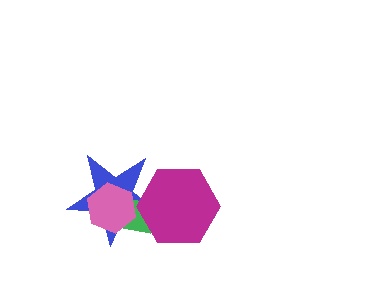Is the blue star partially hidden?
Yes, it is partially covered by another shape.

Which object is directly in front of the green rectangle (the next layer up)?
The magenta hexagon is directly in front of the green rectangle.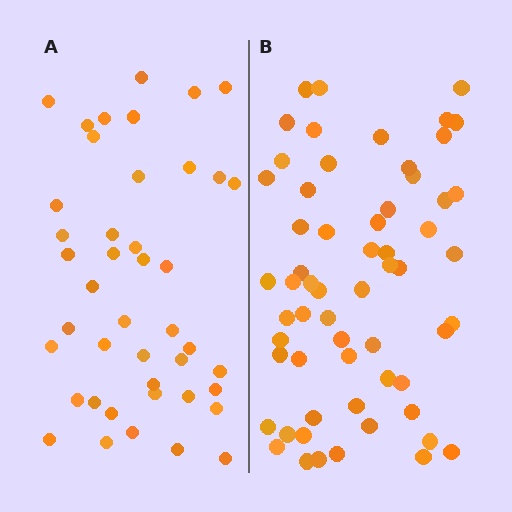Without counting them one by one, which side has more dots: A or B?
Region B (the right region) has more dots.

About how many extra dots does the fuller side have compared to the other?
Region B has approximately 15 more dots than region A.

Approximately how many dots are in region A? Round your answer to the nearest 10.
About 40 dots. (The exact count is 43, which rounds to 40.)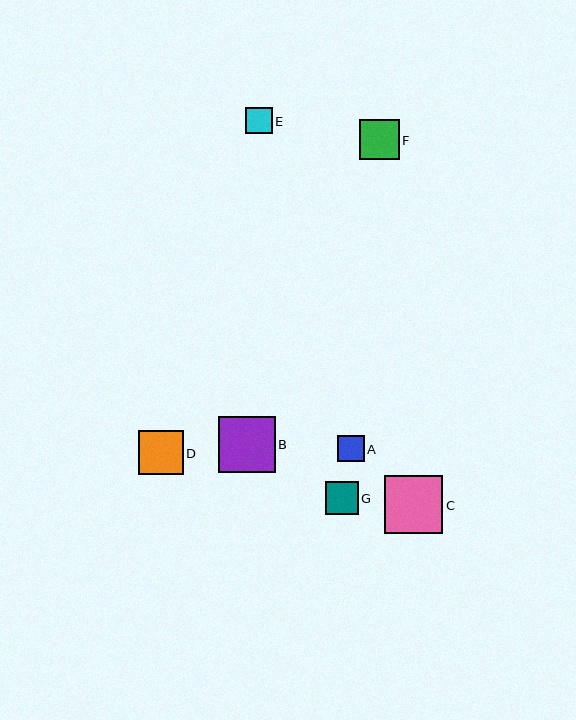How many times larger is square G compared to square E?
Square G is approximately 1.3 times the size of square E.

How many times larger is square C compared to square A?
Square C is approximately 2.2 times the size of square A.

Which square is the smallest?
Square E is the smallest with a size of approximately 26 pixels.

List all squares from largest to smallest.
From largest to smallest: C, B, D, F, G, A, E.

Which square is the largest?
Square C is the largest with a size of approximately 58 pixels.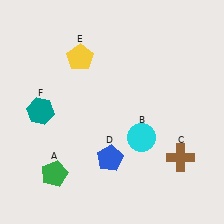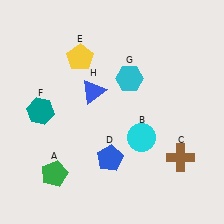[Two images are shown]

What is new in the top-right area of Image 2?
A cyan hexagon (G) was added in the top-right area of Image 2.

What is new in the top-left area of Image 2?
A blue triangle (H) was added in the top-left area of Image 2.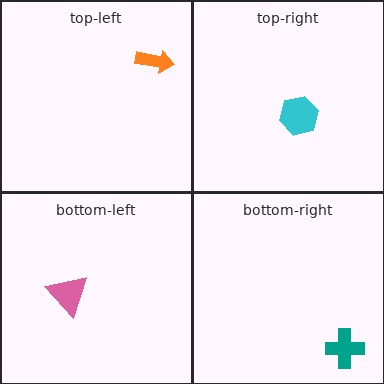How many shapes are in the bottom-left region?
1.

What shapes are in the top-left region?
The orange arrow.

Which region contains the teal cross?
The bottom-right region.